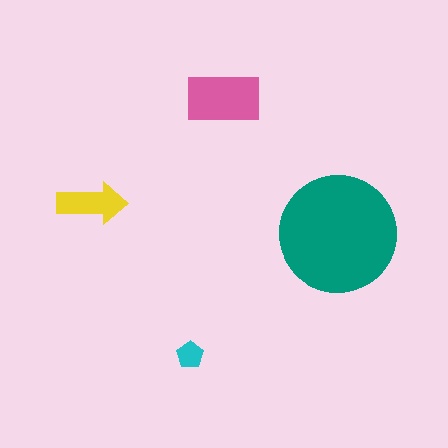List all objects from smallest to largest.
The cyan pentagon, the yellow arrow, the pink rectangle, the teal circle.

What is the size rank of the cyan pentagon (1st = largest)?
4th.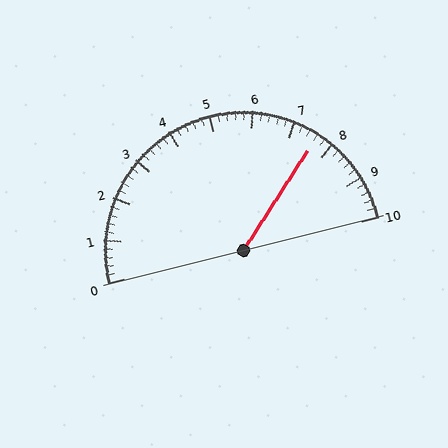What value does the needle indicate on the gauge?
The needle indicates approximately 7.6.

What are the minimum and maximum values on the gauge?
The gauge ranges from 0 to 10.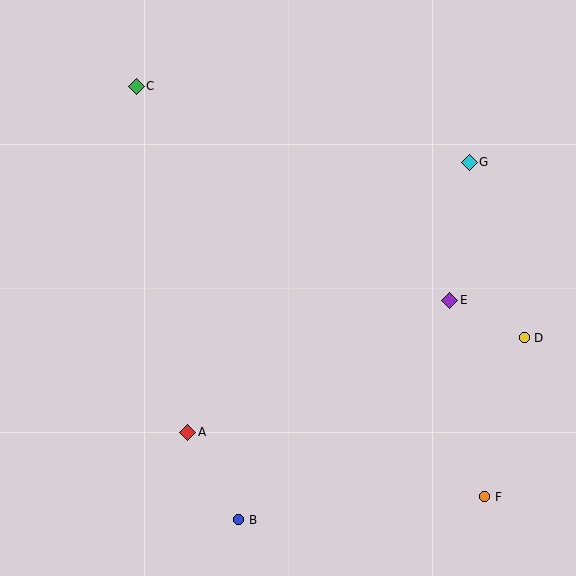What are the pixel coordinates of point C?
Point C is at (136, 86).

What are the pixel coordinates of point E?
Point E is at (450, 300).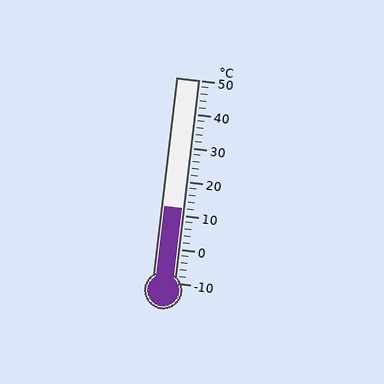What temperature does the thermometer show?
The thermometer shows approximately 12°C.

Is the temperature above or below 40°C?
The temperature is below 40°C.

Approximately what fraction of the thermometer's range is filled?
The thermometer is filled to approximately 35% of its range.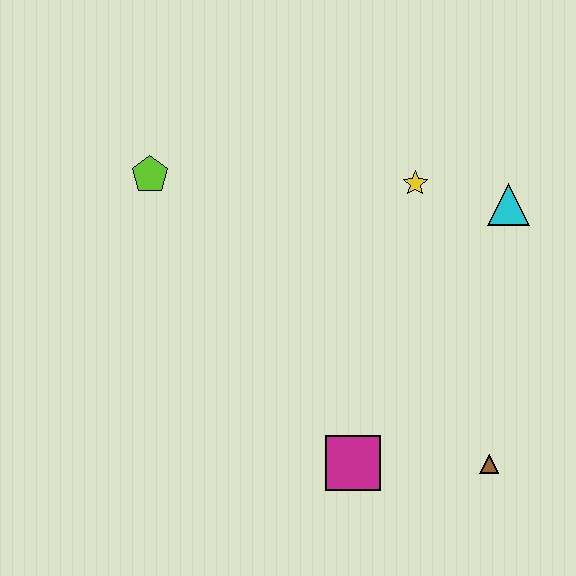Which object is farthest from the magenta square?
The lime pentagon is farthest from the magenta square.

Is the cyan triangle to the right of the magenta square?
Yes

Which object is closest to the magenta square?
The brown triangle is closest to the magenta square.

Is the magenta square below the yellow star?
Yes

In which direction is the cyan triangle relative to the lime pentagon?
The cyan triangle is to the right of the lime pentagon.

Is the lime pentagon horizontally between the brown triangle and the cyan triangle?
No